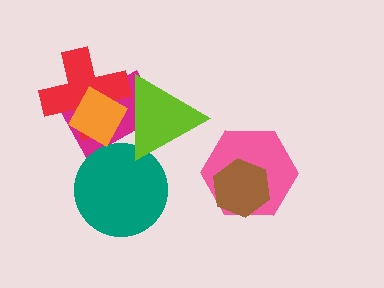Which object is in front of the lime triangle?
The orange diamond is in front of the lime triangle.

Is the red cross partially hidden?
Yes, it is partially covered by another shape.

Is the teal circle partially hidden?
Yes, it is partially covered by another shape.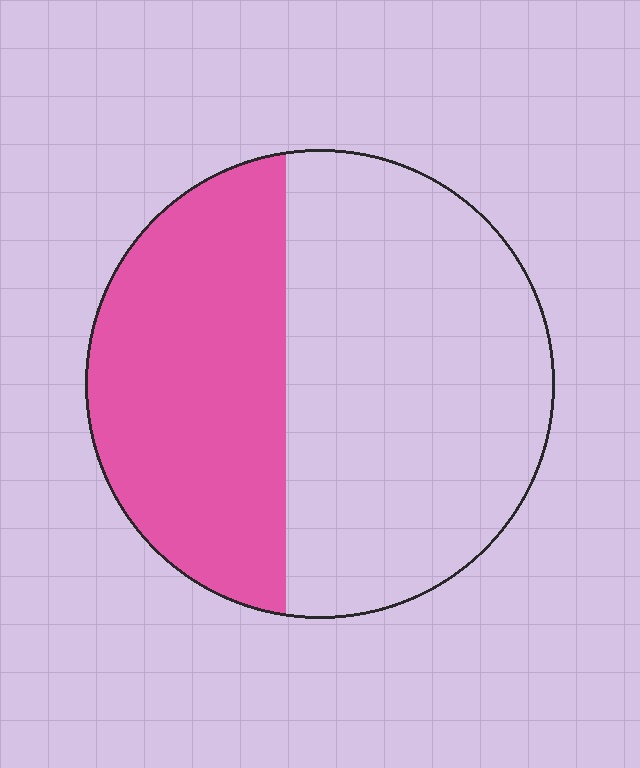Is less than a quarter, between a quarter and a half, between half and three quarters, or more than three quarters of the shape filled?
Between a quarter and a half.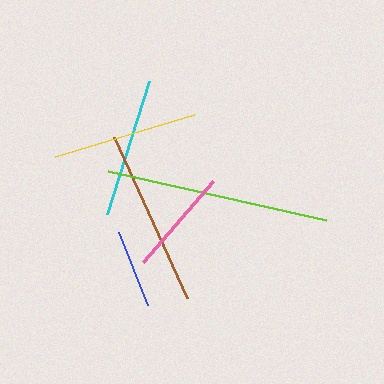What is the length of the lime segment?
The lime segment is approximately 224 pixels long.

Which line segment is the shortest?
The blue line is the shortest at approximately 79 pixels.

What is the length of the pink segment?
The pink segment is approximately 108 pixels long.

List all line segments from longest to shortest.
From longest to shortest: lime, brown, yellow, cyan, pink, blue.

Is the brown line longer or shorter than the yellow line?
The brown line is longer than the yellow line.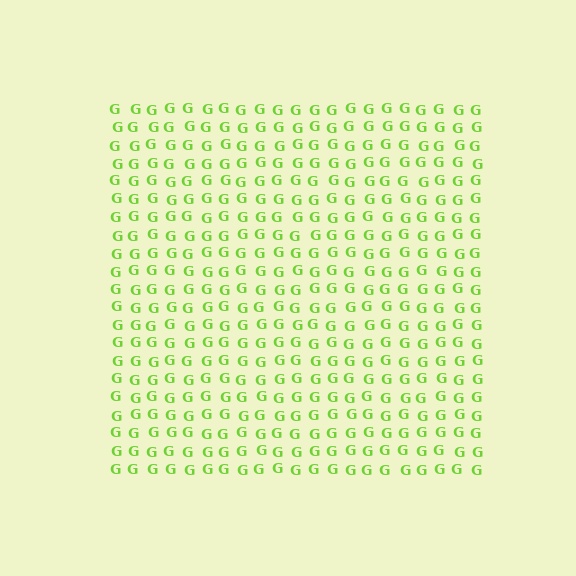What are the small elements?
The small elements are letter G's.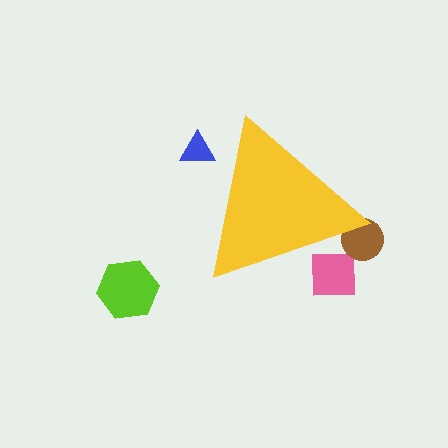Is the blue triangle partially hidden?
Yes, the blue triangle is partially hidden behind the yellow triangle.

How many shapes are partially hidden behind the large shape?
3 shapes are partially hidden.